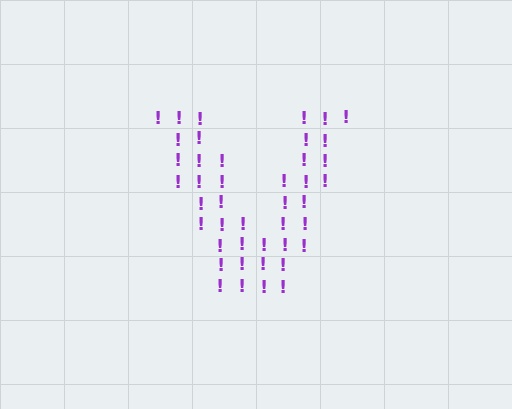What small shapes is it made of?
It is made of small exclamation marks.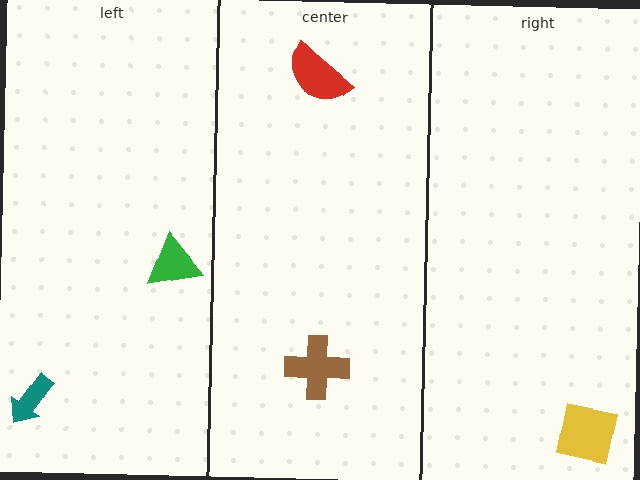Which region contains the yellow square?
The right region.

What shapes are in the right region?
The yellow square.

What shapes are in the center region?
The red semicircle, the brown cross.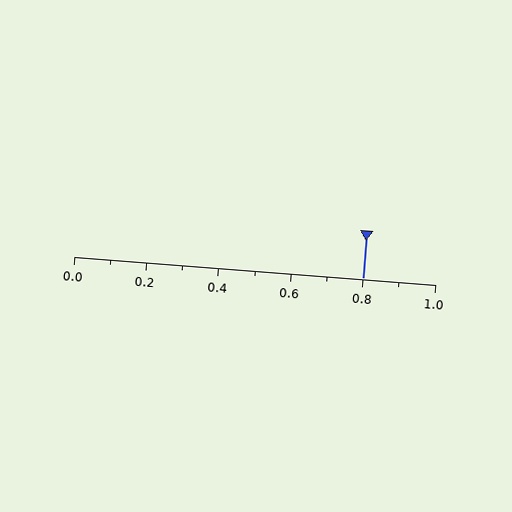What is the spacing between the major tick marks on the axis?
The major ticks are spaced 0.2 apart.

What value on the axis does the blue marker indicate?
The marker indicates approximately 0.8.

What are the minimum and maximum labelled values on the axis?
The axis runs from 0.0 to 1.0.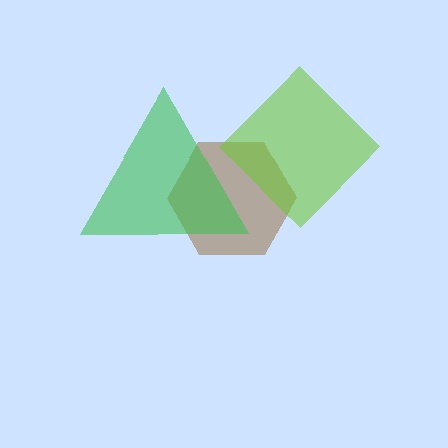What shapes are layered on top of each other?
The layered shapes are: a brown hexagon, a lime diamond, a green triangle.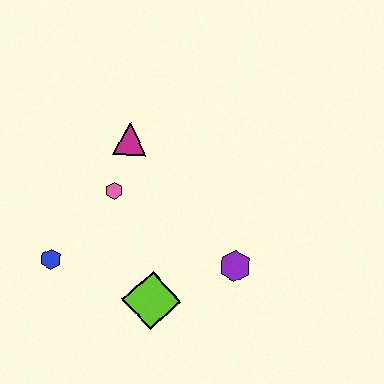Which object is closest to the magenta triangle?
The pink hexagon is closest to the magenta triangle.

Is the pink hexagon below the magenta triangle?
Yes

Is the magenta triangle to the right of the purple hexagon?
No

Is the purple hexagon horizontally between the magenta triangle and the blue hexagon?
No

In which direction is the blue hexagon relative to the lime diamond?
The blue hexagon is to the left of the lime diamond.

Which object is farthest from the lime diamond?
The magenta triangle is farthest from the lime diamond.